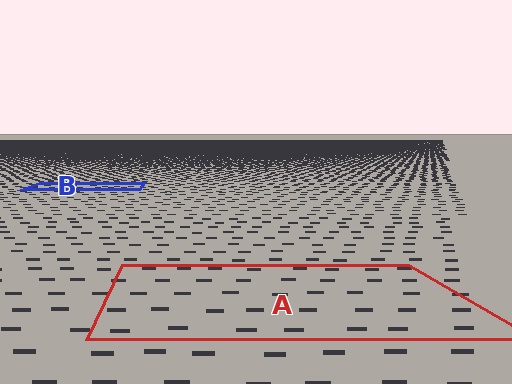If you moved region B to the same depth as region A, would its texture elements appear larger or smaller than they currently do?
They would appear larger. At a closer depth, the same texture elements are projected at a bigger on-screen size.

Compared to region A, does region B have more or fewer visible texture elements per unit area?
Region B has more texture elements per unit area — they are packed more densely because it is farther away.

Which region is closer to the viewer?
Region A is closer. The texture elements there are larger and more spread out.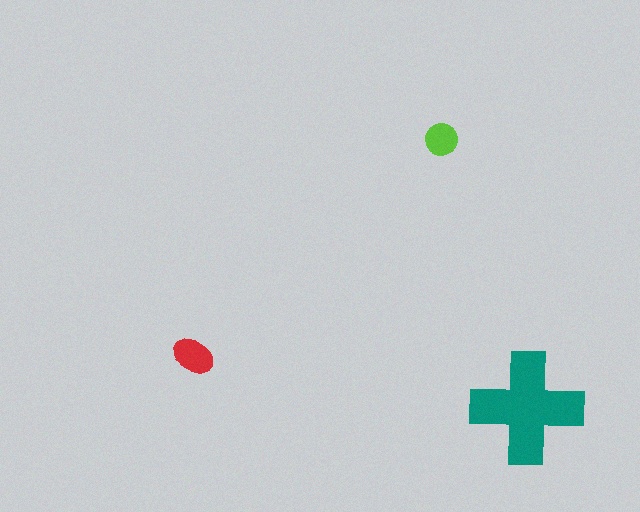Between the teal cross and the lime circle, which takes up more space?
The teal cross.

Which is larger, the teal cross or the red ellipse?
The teal cross.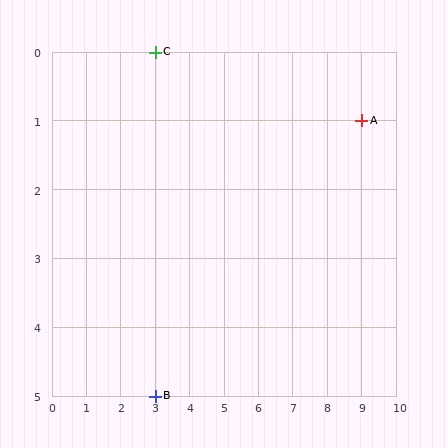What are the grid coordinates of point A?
Point A is at grid coordinates (9, 1).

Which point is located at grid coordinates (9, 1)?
Point A is at (9, 1).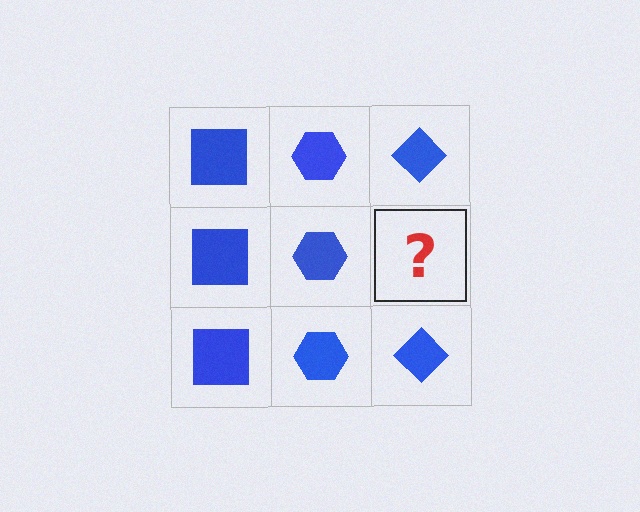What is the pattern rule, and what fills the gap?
The rule is that each column has a consistent shape. The gap should be filled with a blue diamond.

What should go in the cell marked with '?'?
The missing cell should contain a blue diamond.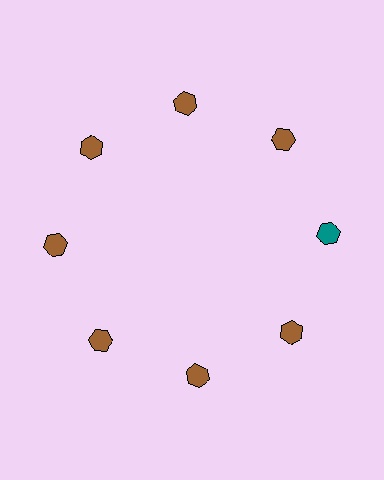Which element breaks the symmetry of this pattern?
The teal hexagon at roughly the 3 o'clock position breaks the symmetry. All other shapes are brown hexagons.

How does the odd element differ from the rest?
It has a different color: teal instead of brown.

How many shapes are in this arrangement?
There are 8 shapes arranged in a ring pattern.